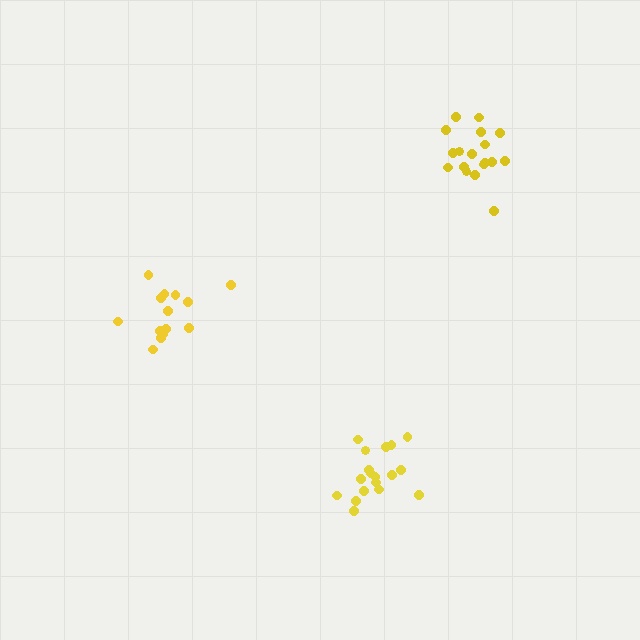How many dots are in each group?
Group 1: 14 dots, Group 2: 18 dots, Group 3: 18 dots (50 total).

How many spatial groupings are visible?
There are 3 spatial groupings.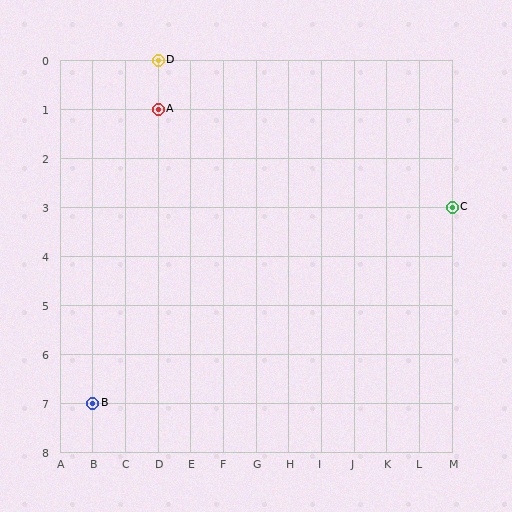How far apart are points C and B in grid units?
Points C and B are 11 columns and 4 rows apart (about 11.7 grid units diagonally).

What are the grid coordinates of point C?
Point C is at grid coordinates (M, 3).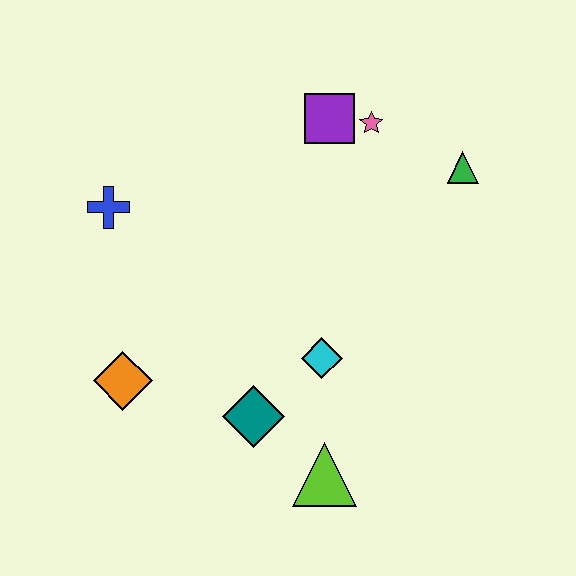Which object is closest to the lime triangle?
The teal diamond is closest to the lime triangle.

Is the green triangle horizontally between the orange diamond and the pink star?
No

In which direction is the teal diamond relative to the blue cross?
The teal diamond is below the blue cross.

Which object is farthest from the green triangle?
The orange diamond is farthest from the green triangle.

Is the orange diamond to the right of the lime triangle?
No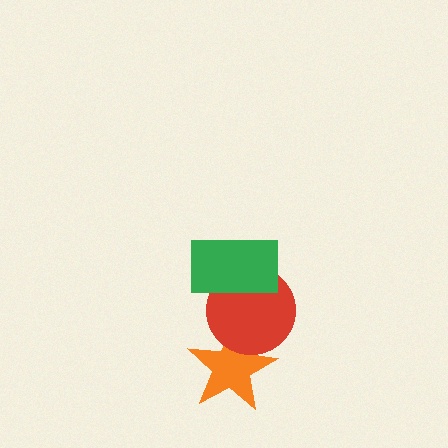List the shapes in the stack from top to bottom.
From top to bottom: the green rectangle, the red circle, the orange star.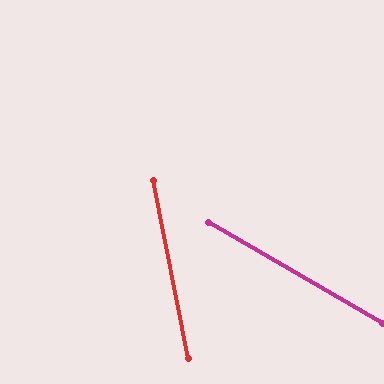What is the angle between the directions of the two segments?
Approximately 49 degrees.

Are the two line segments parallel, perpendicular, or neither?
Neither parallel nor perpendicular — they differ by about 49°.